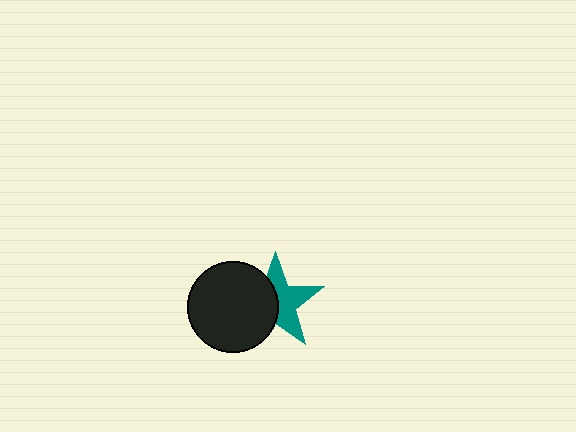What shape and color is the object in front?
The object in front is a black circle.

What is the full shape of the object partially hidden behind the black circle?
The partially hidden object is a teal star.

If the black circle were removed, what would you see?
You would see the complete teal star.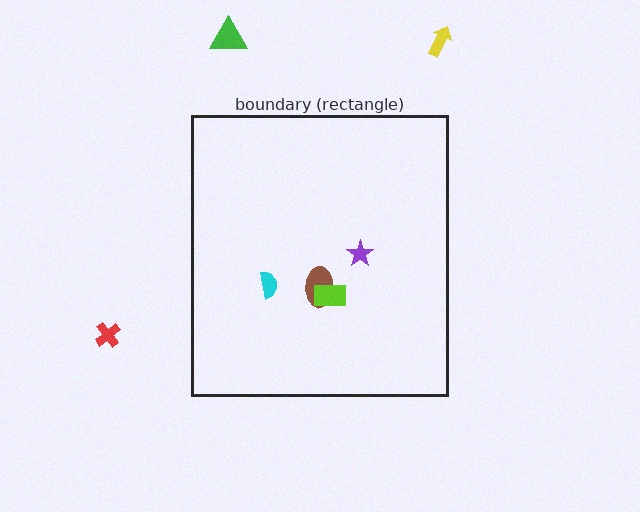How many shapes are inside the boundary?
4 inside, 3 outside.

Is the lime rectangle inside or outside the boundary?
Inside.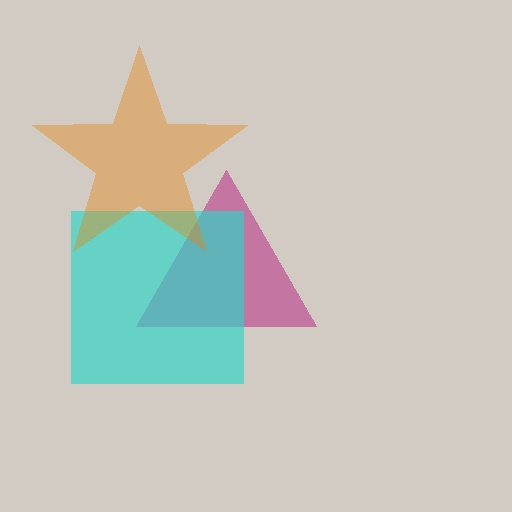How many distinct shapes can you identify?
There are 3 distinct shapes: a magenta triangle, a cyan square, an orange star.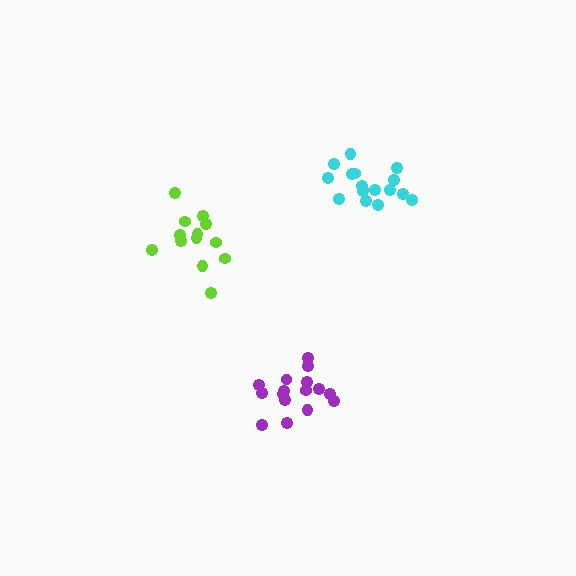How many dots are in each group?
Group 1: 13 dots, Group 2: 16 dots, Group 3: 17 dots (46 total).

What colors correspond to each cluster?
The clusters are colored: lime, purple, cyan.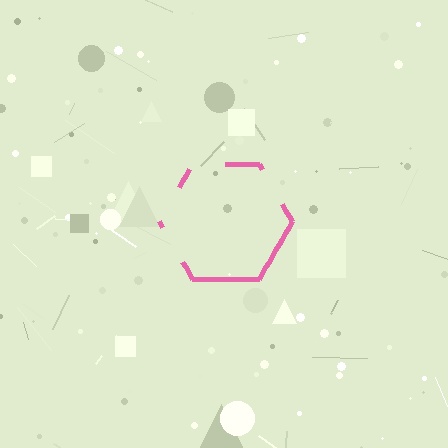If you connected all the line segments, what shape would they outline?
They would outline a hexagon.